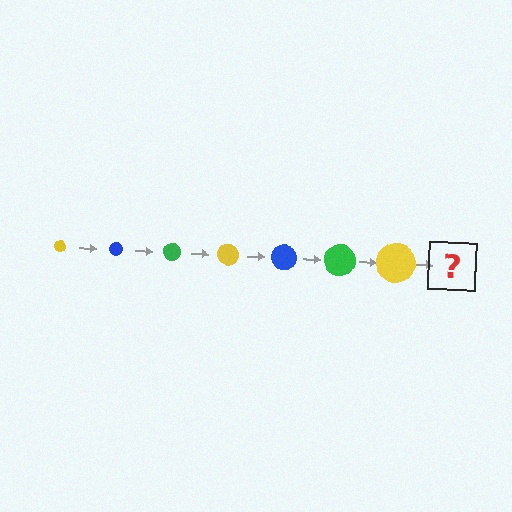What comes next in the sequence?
The next element should be a blue circle, larger than the previous one.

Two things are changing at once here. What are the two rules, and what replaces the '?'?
The two rules are that the circle grows larger each step and the color cycles through yellow, blue, and green. The '?' should be a blue circle, larger than the previous one.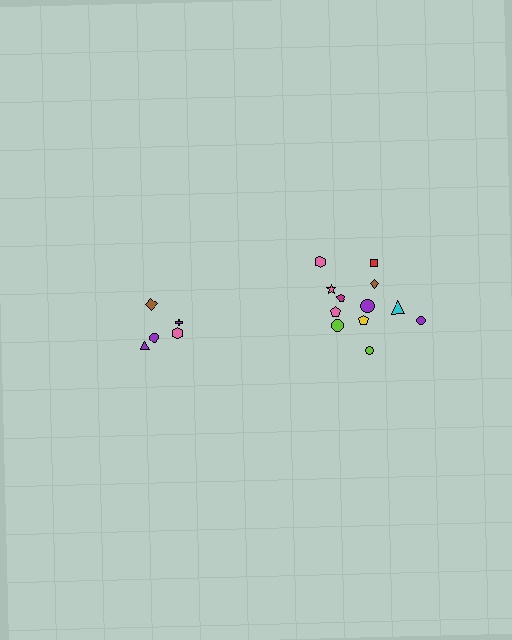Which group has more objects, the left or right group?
The right group.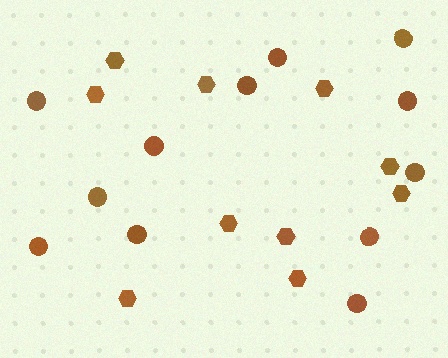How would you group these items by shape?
There are 2 groups: one group of hexagons (10) and one group of circles (12).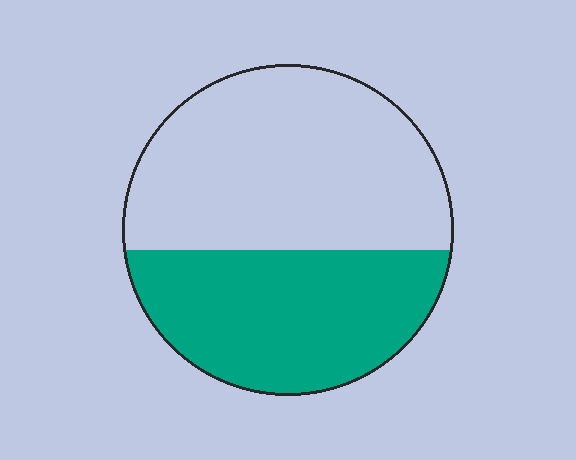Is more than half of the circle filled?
No.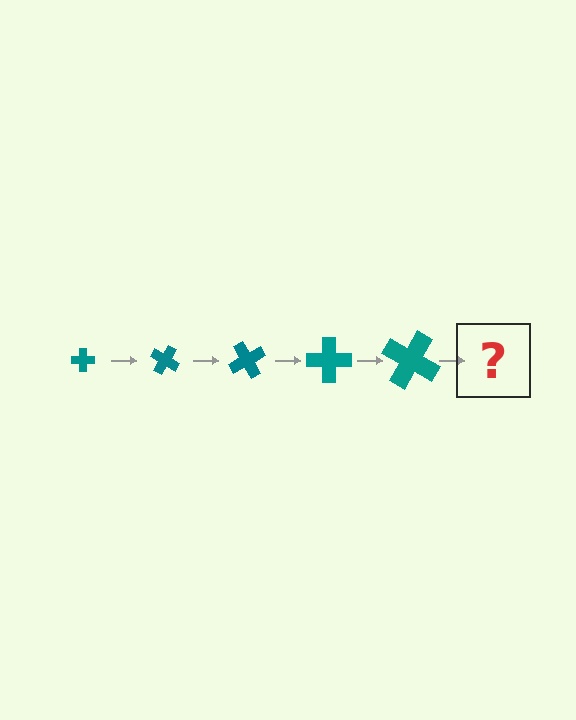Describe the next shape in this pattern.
It should be a cross, larger than the previous one and rotated 150 degrees from the start.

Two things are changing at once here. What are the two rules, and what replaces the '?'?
The two rules are that the cross grows larger each step and it rotates 30 degrees each step. The '?' should be a cross, larger than the previous one and rotated 150 degrees from the start.